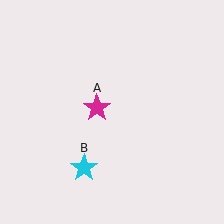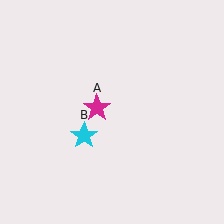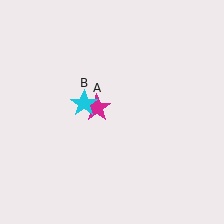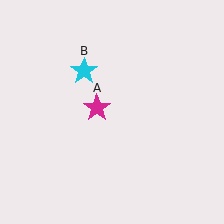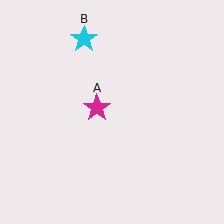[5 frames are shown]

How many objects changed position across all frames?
1 object changed position: cyan star (object B).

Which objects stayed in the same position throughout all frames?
Magenta star (object A) remained stationary.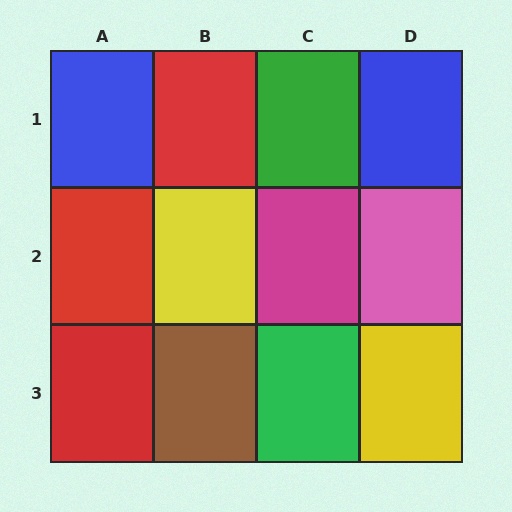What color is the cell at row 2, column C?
Magenta.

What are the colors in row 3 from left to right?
Red, brown, green, yellow.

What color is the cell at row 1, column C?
Green.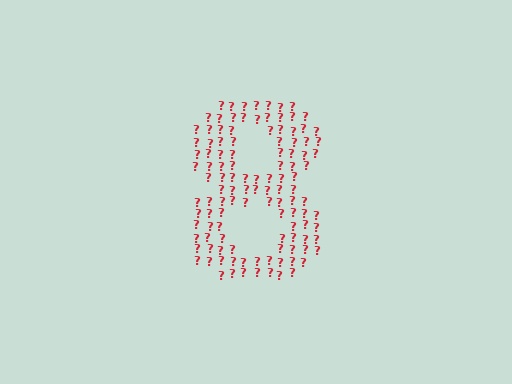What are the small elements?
The small elements are question marks.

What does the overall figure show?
The overall figure shows the digit 8.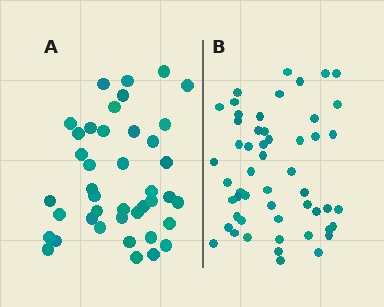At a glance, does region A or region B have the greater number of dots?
Region B (the right region) has more dots.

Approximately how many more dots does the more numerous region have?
Region B has roughly 12 or so more dots than region A.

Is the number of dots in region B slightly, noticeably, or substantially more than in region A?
Region B has noticeably more, but not dramatically so. The ratio is roughly 1.3 to 1.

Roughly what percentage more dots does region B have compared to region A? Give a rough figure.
About 30% more.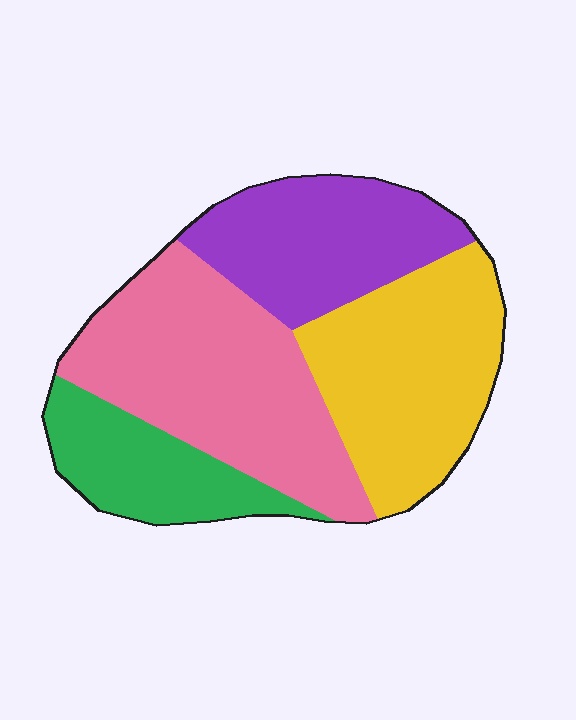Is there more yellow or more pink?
Pink.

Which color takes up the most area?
Pink, at roughly 35%.